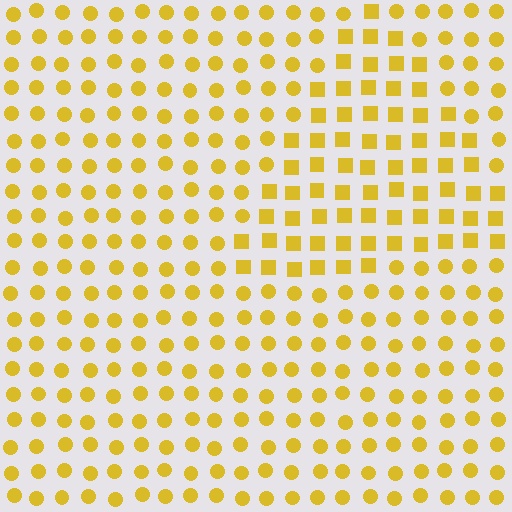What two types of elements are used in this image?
The image uses squares inside the triangle region and circles outside it.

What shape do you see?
I see a triangle.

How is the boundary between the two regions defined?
The boundary is defined by a change in element shape: squares inside vs. circles outside. All elements share the same color and spacing.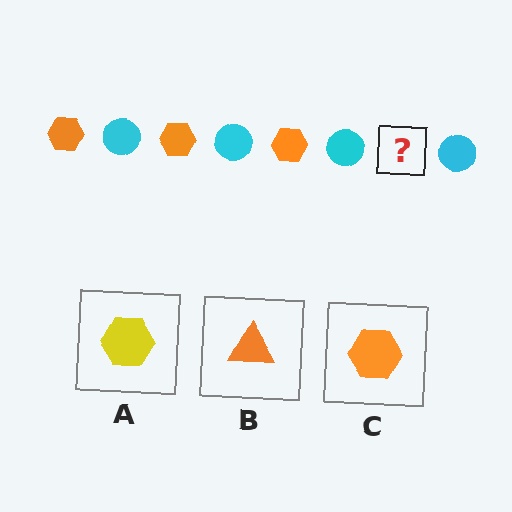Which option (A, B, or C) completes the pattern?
C.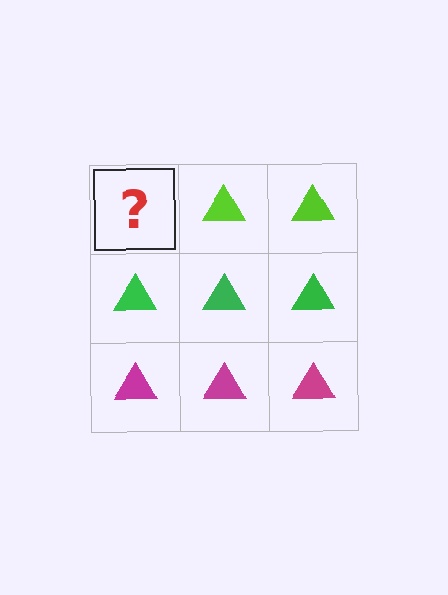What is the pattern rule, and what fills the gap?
The rule is that each row has a consistent color. The gap should be filled with a lime triangle.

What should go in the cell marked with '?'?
The missing cell should contain a lime triangle.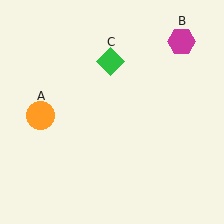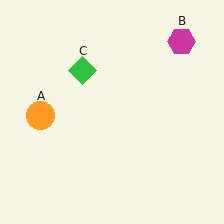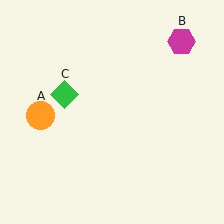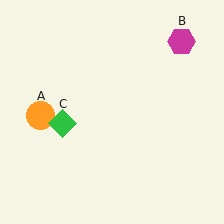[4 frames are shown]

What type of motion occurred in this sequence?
The green diamond (object C) rotated counterclockwise around the center of the scene.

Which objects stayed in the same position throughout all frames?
Orange circle (object A) and magenta hexagon (object B) remained stationary.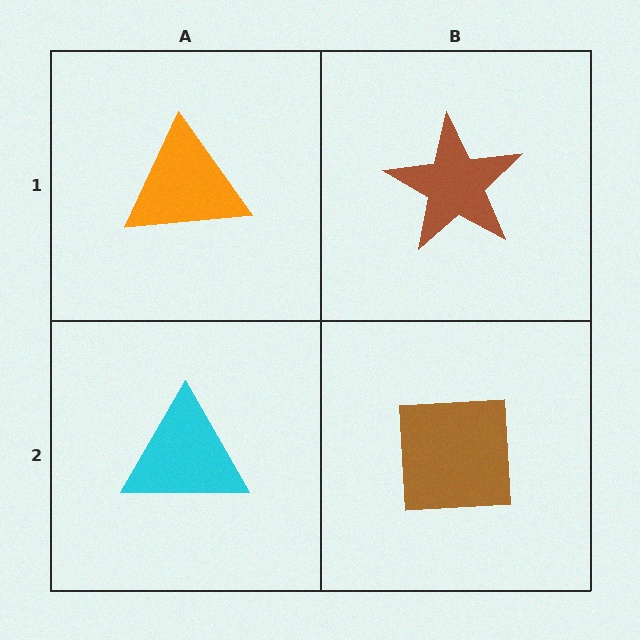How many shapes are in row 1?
2 shapes.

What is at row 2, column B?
A brown square.